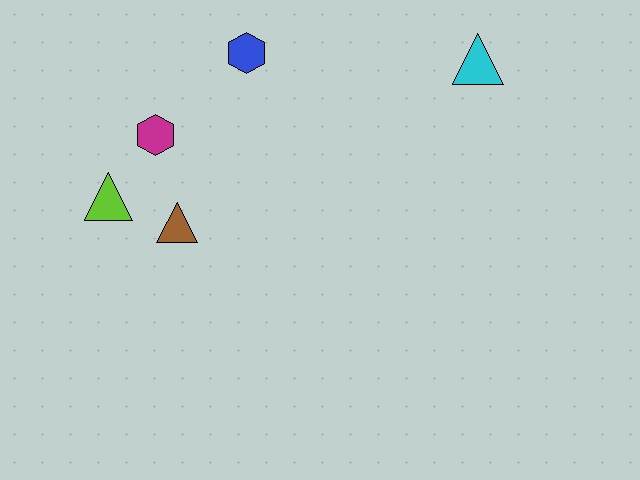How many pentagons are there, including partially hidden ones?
There are no pentagons.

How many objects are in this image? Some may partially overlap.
There are 5 objects.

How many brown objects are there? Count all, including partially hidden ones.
There is 1 brown object.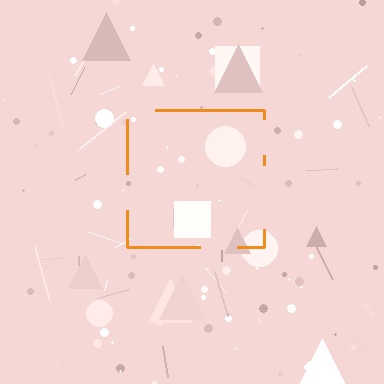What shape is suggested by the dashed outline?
The dashed outline suggests a square.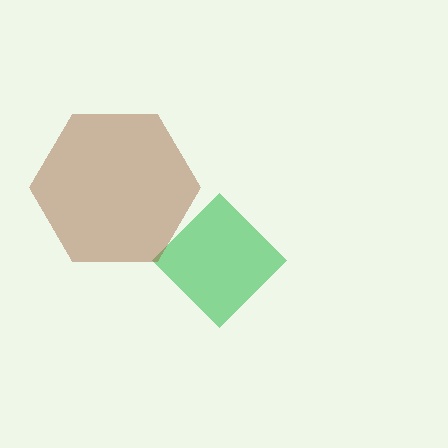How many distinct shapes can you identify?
There are 2 distinct shapes: a green diamond, a brown hexagon.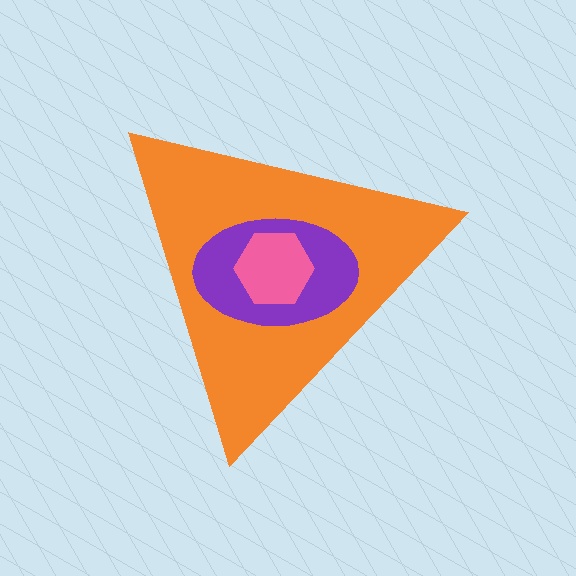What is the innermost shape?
The pink hexagon.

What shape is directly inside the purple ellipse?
The pink hexagon.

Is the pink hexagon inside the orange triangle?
Yes.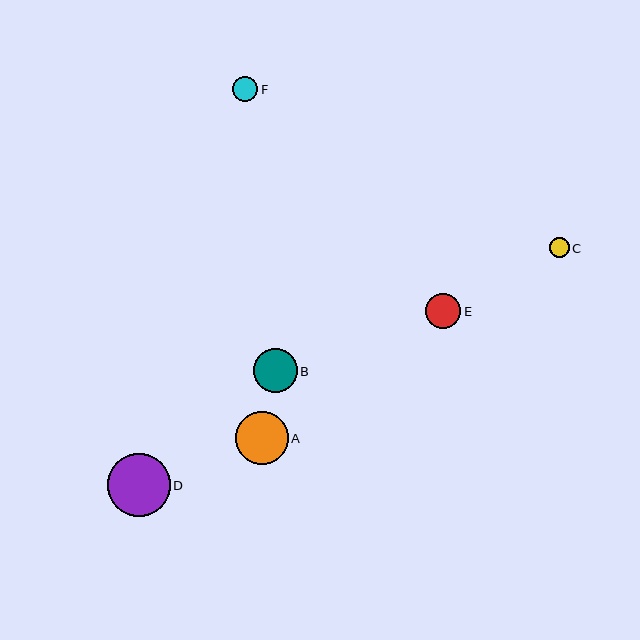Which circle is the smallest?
Circle C is the smallest with a size of approximately 20 pixels.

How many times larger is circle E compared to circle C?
Circle E is approximately 1.8 times the size of circle C.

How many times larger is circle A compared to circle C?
Circle A is approximately 2.6 times the size of circle C.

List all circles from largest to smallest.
From largest to smallest: D, A, B, E, F, C.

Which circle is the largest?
Circle D is the largest with a size of approximately 63 pixels.